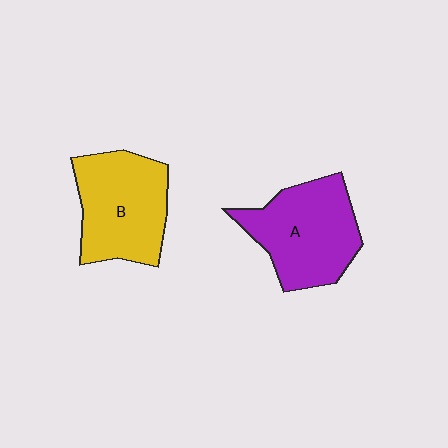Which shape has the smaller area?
Shape B (yellow).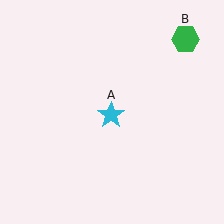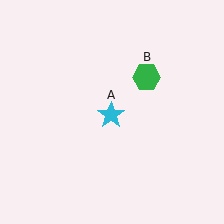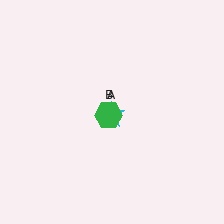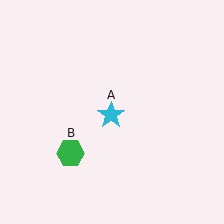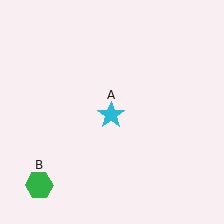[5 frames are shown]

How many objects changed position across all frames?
1 object changed position: green hexagon (object B).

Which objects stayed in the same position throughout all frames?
Cyan star (object A) remained stationary.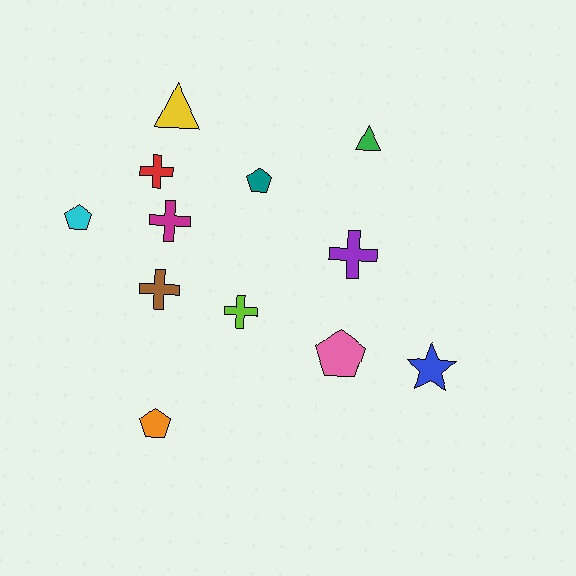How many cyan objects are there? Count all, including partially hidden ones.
There is 1 cyan object.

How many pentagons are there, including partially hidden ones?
There are 4 pentagons.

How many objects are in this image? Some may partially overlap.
There are 12 objects.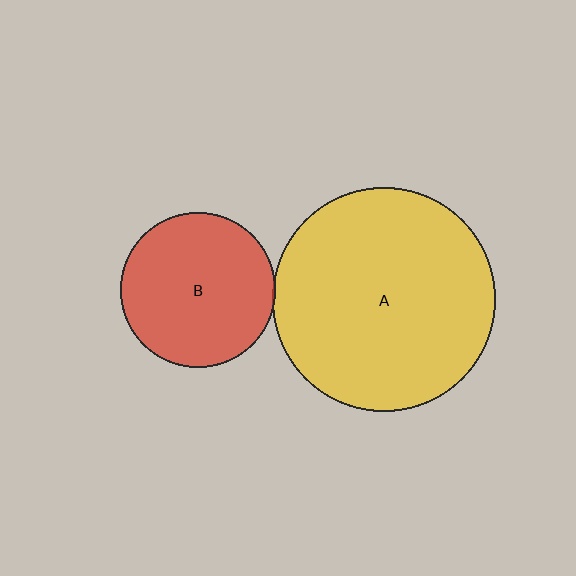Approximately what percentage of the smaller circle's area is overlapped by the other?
Approximately 5%.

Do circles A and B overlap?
Yes.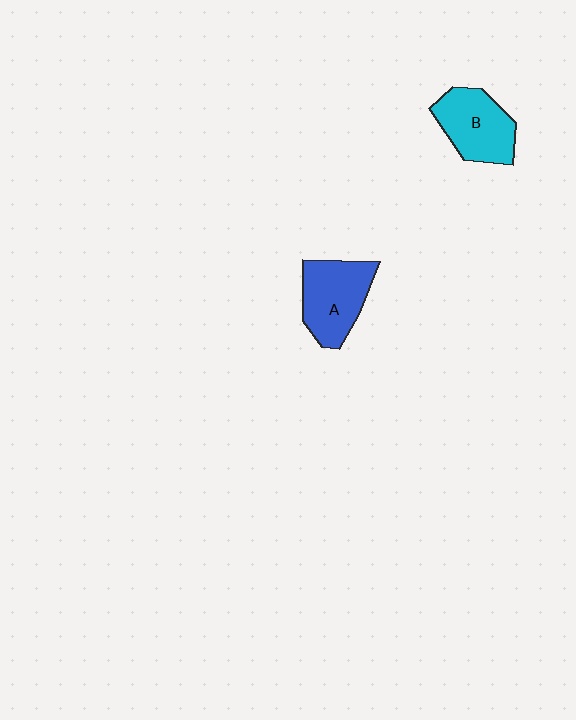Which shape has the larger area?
Shape A (blue).